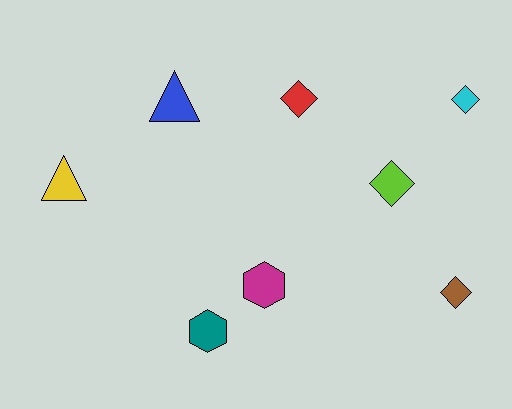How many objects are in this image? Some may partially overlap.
There are 8 objects.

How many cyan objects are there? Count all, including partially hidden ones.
There is 1 cyan object.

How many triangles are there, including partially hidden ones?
There are 2 triangles.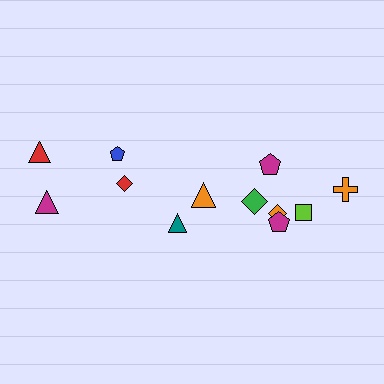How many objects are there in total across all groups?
There are 12 objects.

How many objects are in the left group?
There are 4 objects.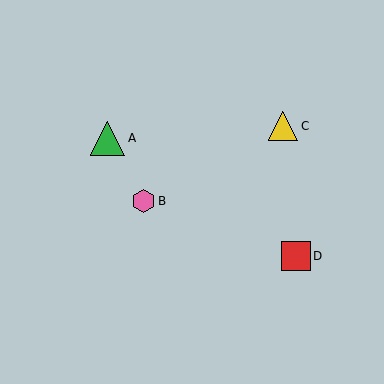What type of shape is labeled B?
Shape B is a pink hexagon.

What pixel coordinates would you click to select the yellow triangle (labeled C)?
Click at (283, 126) to select the yellow triangle C.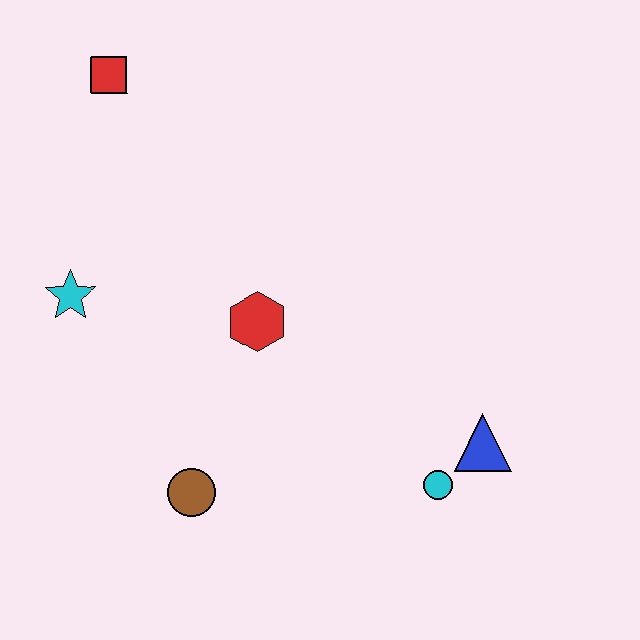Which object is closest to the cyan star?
The red hexagon is closest to the cyan star.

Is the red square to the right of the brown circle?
No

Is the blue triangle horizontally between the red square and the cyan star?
No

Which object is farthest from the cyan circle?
The red square is farthest from the cyan circle.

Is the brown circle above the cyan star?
No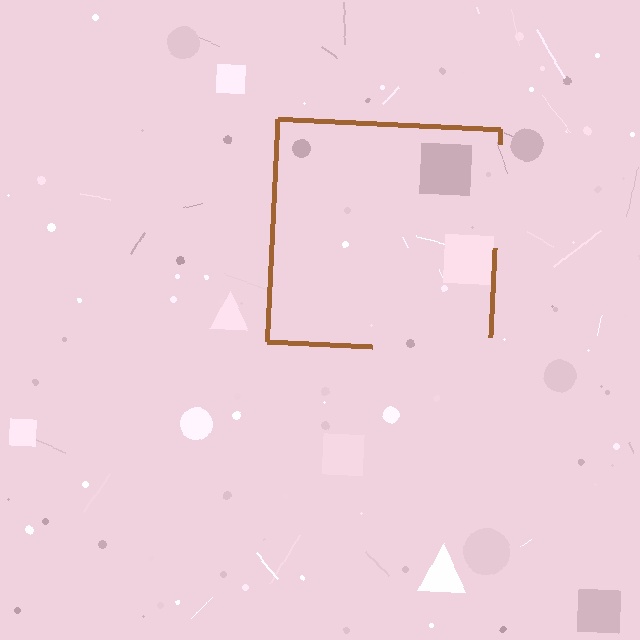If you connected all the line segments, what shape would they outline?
They would outline a square.